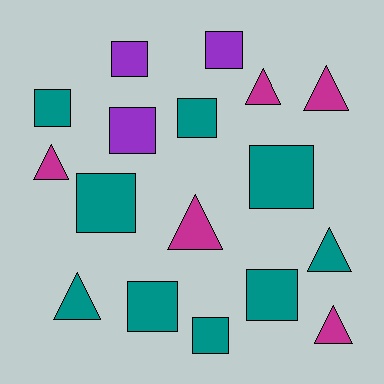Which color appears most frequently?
Teal, with 9 objects.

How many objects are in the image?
There are 17 objects.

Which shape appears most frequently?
Square, with 10 objects.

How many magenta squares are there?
There are no magenta squares.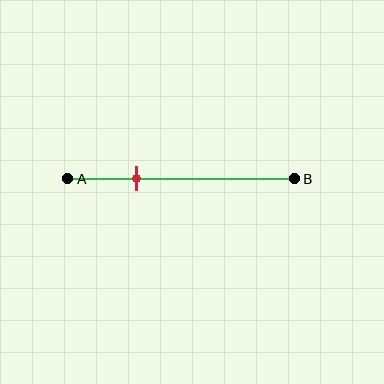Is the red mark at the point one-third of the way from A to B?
Yes, the mark is approximately at the one-third point.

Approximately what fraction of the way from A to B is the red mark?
The red mark is approximately 30% of the way from A to B.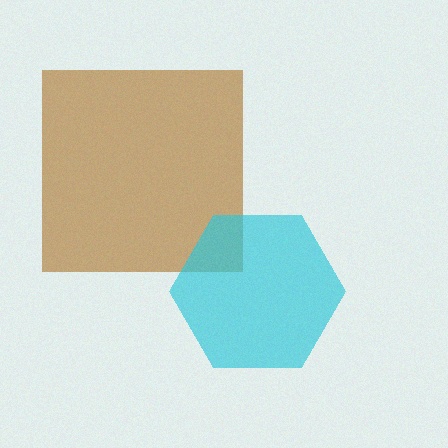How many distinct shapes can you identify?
There are 2 distinct shapes: a brown square, a cyan hexagon.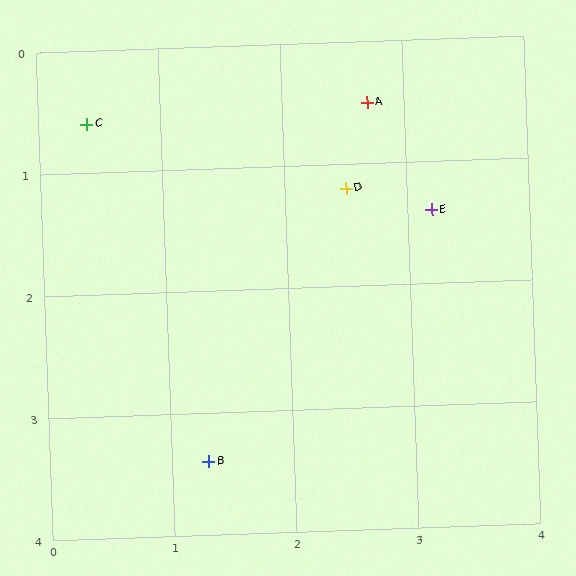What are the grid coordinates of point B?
Point B is at approximately (1.3, 3.4).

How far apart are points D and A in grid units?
Points D and A are about 0.7 grid units apart.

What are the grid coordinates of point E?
Point E is at approximately (3.2, 1.4).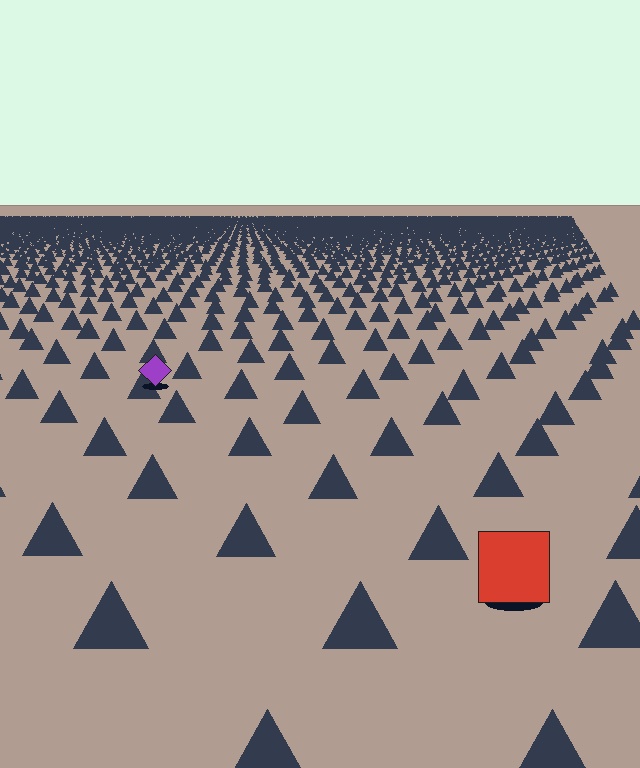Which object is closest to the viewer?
The red square is closest. The texture marks near it are larger and more spread out.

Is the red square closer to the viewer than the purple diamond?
Yes. The red square is closer — you can tell from the texture gradient: the ground texture is coarser near it.